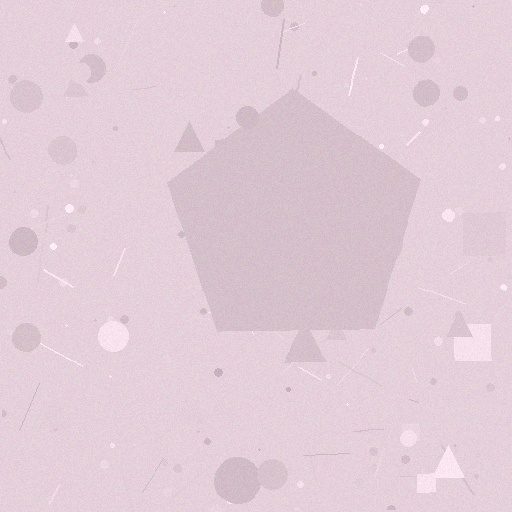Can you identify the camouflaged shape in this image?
The camouflaged shape is a pentagon.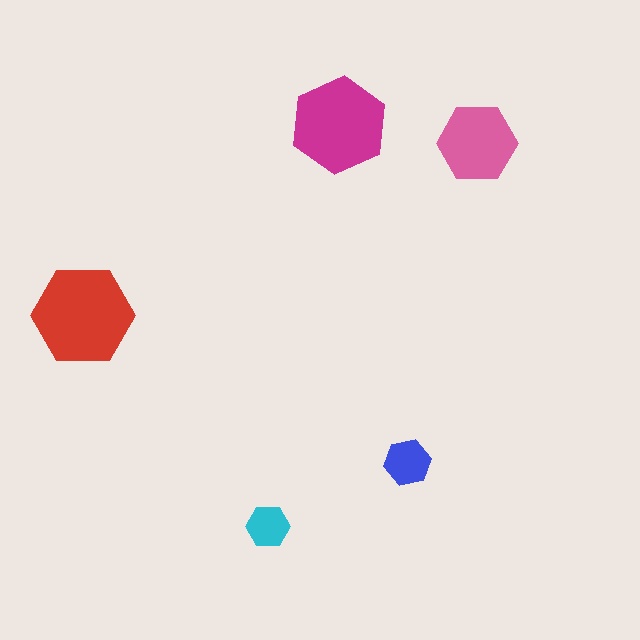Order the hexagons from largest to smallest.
the red one, the magenta one, the pink one, the blue one, the cyan one.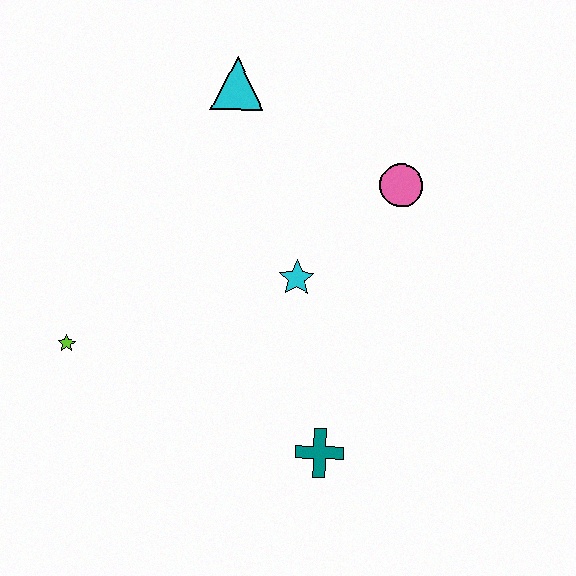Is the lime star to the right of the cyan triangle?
No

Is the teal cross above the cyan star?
No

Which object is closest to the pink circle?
The cyan star is closest to the pink circle.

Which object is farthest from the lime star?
The pink circle is farthest from the lime star.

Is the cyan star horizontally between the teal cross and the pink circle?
No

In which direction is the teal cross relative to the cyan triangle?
The teal cross is below the cyan triangle.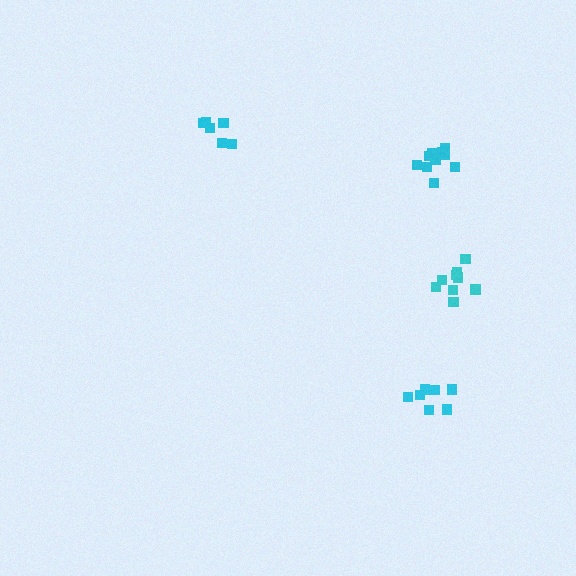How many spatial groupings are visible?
There are 4 spatial groupings.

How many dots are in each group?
Group 1: 6 dots, Group 2: 7 dots, Group 3: 9 dots, Group 4: 11 dots (33 total).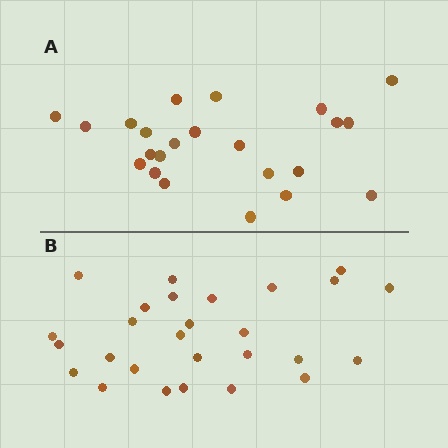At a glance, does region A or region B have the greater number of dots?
Region B (the bottom region) has more dots.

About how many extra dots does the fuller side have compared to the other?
Region B has about 4 more dots than region A.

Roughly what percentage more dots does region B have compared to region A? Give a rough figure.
About 15% more.